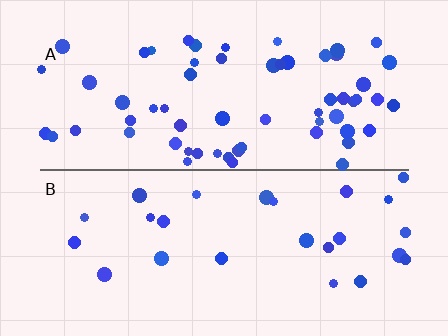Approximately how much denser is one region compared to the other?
Approximately 2.4× — region A over region B.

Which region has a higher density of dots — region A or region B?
A (the top).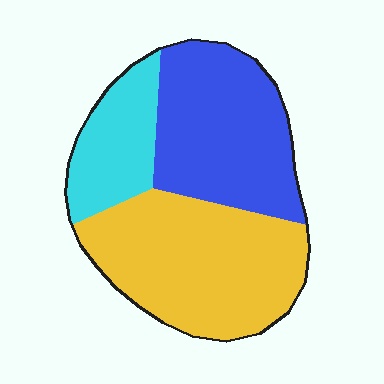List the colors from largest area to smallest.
From largest to smallest: yellow, blue, cyan.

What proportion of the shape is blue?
Blue covers around 35% of the shape.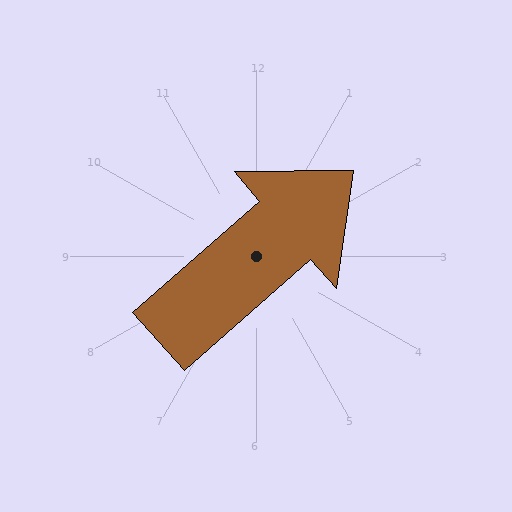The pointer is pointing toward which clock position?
Roughly 2 o'clock.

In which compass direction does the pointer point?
Northeast.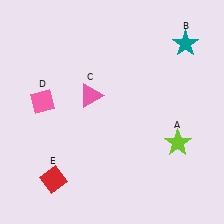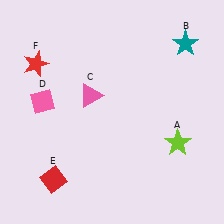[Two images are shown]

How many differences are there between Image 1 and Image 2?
There is 1 difference between the two images.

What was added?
A red star (F) was added in Image 2.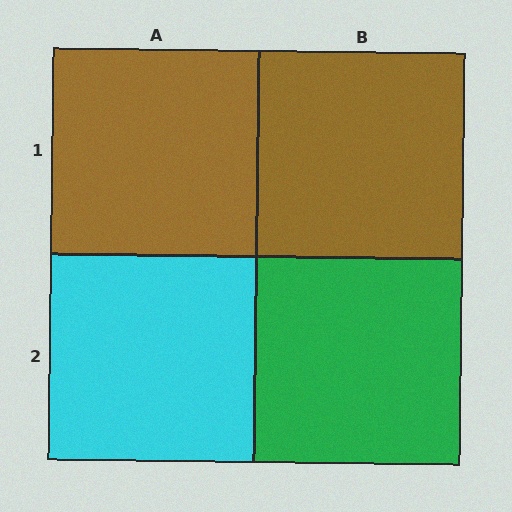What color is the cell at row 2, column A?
Cyan.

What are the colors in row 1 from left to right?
Brown, brown.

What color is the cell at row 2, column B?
Green.